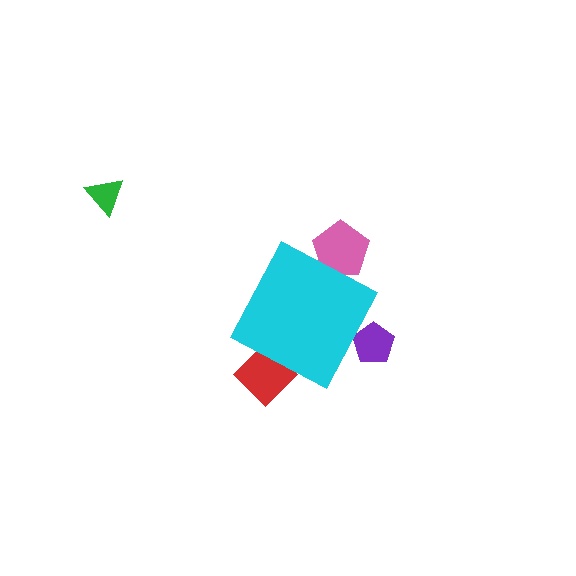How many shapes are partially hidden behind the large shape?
3 shapes are partially hidden.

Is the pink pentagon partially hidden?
Yes, the pink pentagon is partially hidden behind the cyan diamond.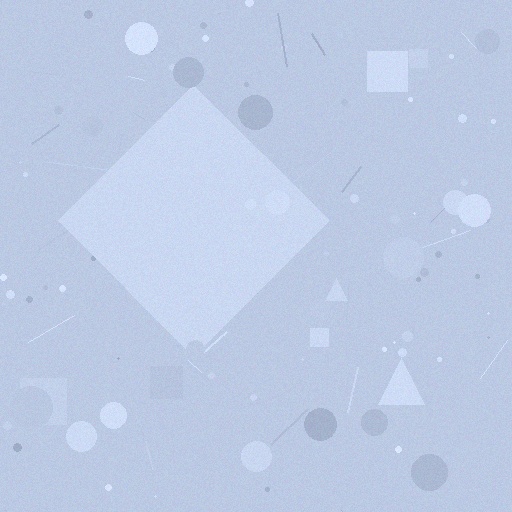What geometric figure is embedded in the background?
A diamond is embedded in the background.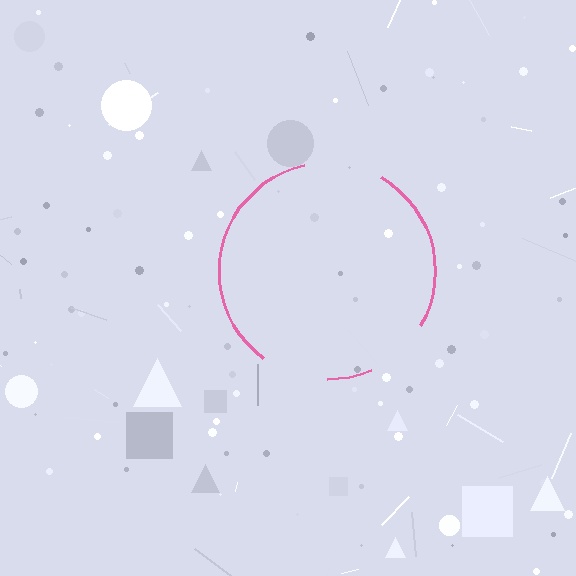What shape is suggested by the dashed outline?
The dashed outline suggests a circle.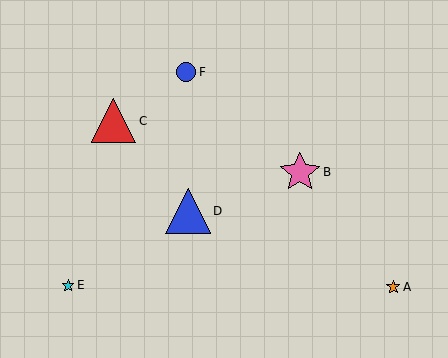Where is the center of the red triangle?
The center of the red triangle is at (114, 121).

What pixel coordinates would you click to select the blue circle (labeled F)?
Click at (186, 72) to select the blue circle F.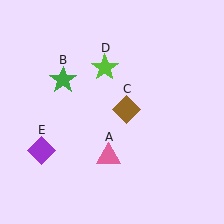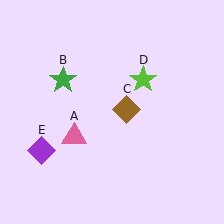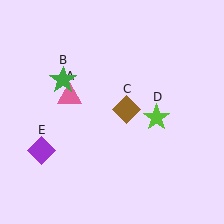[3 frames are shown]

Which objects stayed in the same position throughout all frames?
Green star (object B) and brown diamond (object C) and purple diamond (object E) remained stationary.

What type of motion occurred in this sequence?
The pink triangle (object A), lime star (object D) rotated clockwise around the center of the scene.